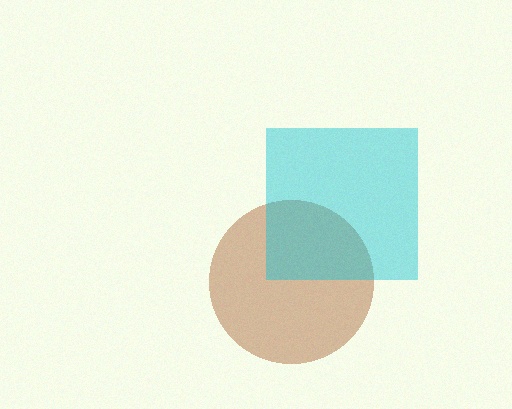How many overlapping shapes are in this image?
There are 2 overlapping shapes in the image.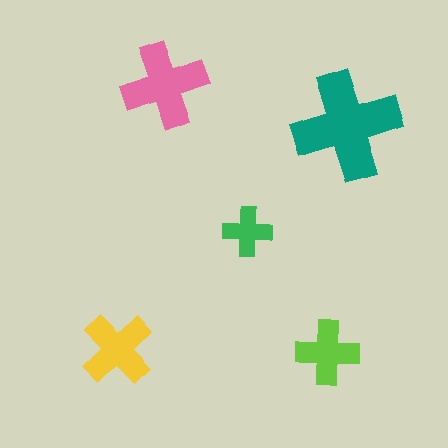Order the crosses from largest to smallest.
the teal one, the pink one, the yellow one, the lime one, the green one.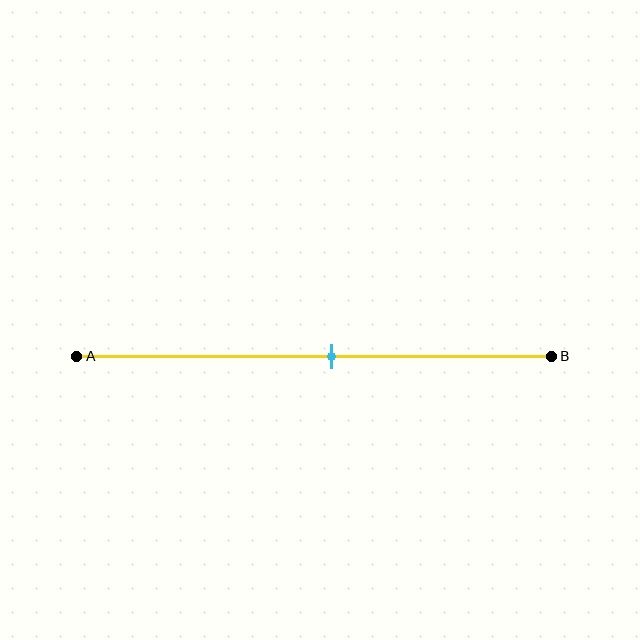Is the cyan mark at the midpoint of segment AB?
No, the mark is at about 55% from A, not at the 50% midpoint.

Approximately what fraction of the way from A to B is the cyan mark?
The cyan mark is approximately 55% of the way from A to B.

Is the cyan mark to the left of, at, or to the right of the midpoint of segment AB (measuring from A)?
The cyan mark is to the right of the midpoint of segment AB.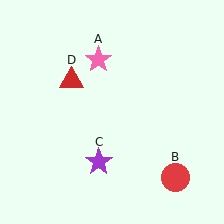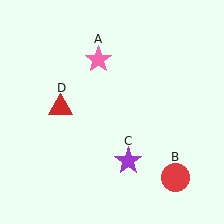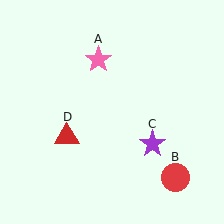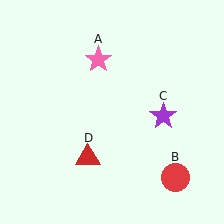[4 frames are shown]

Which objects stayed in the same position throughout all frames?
Pink star (object A) and red circle (object B) remained stationary.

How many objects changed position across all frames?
2 objects changed position: purple star (object C), red triangle (object D).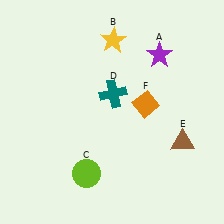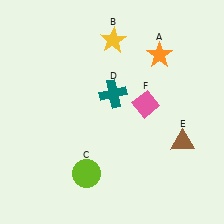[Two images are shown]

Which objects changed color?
A changed from purple to orange. F changed from orange to pink.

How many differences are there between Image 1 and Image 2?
There are 2 differences between the two images.